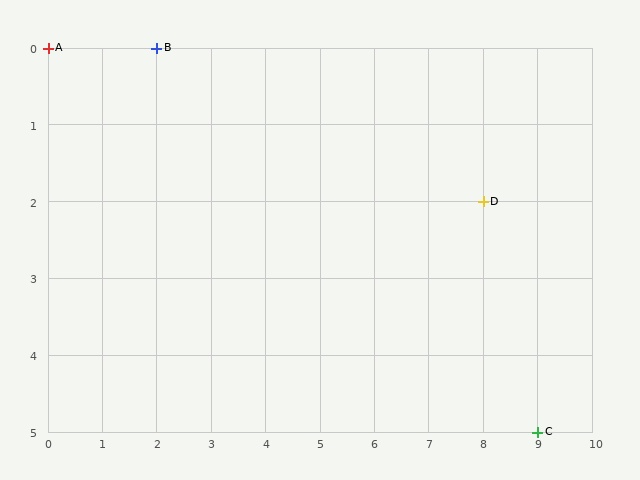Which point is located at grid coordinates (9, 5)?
Point C is at (9, 5).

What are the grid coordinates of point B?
Point B is at grid coordinates (2, 0).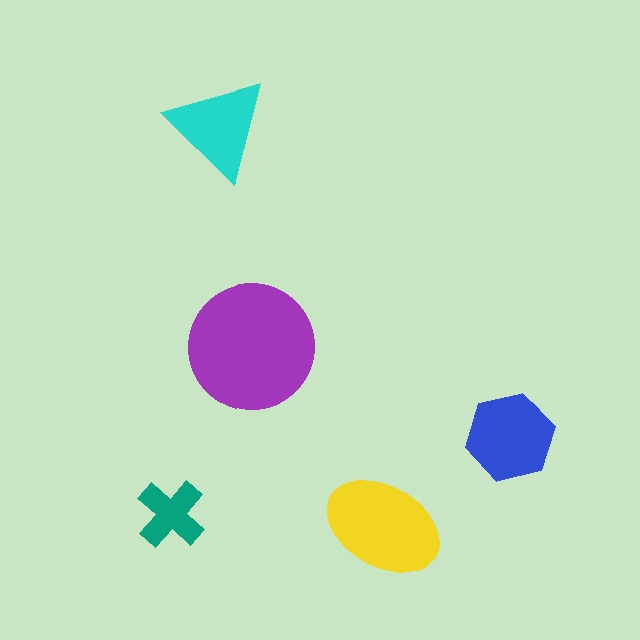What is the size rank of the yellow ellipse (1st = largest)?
2nd.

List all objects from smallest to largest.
The teal cross, the cyan triangle, the blue hexagon, the yellow ellipse, the purple circle.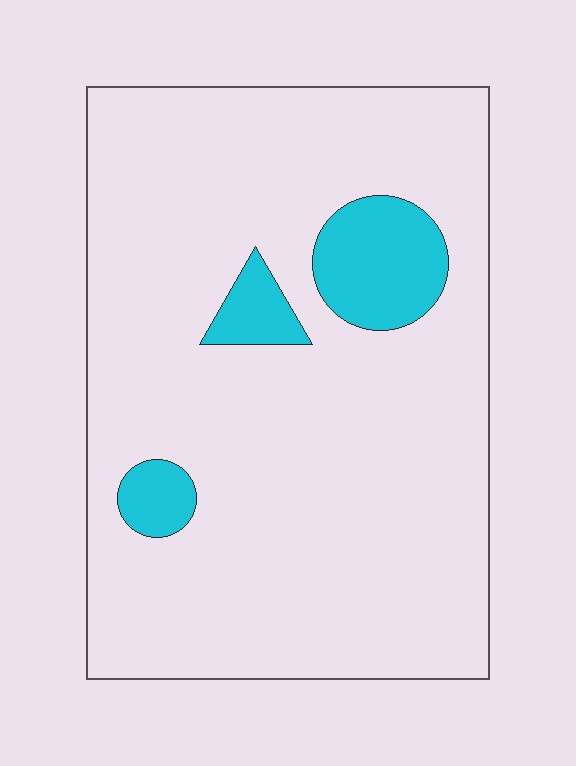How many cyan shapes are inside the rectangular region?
3.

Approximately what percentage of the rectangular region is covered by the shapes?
Approximately 10%.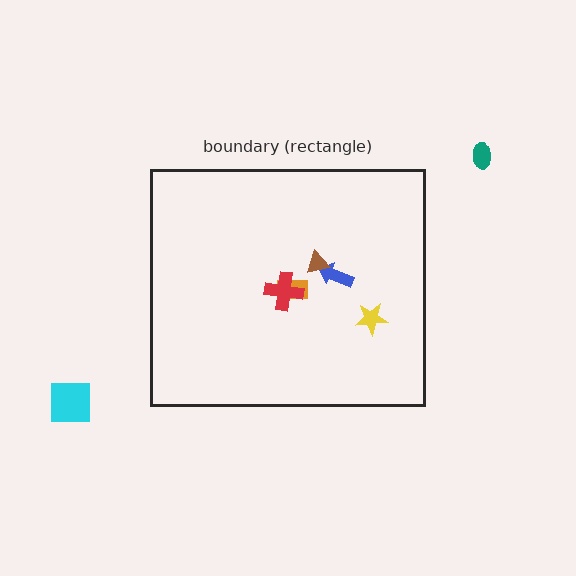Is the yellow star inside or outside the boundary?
Inside.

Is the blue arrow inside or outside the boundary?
Inside.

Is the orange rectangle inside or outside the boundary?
Inside.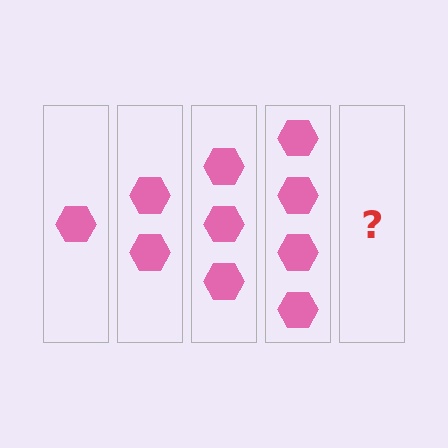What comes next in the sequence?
The next element should be 5 hexagons.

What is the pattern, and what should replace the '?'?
The pattern is that each step adds one more hexagon. The '?' should be 5 hexagons.